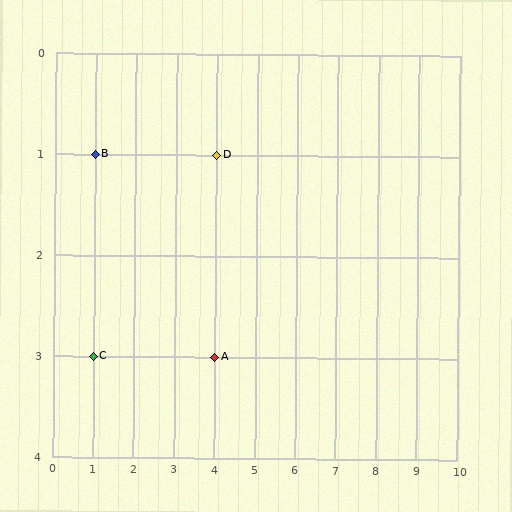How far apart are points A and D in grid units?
Points A and D are 2 rows apart.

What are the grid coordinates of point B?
Point B is at grid coordinates (1, 1).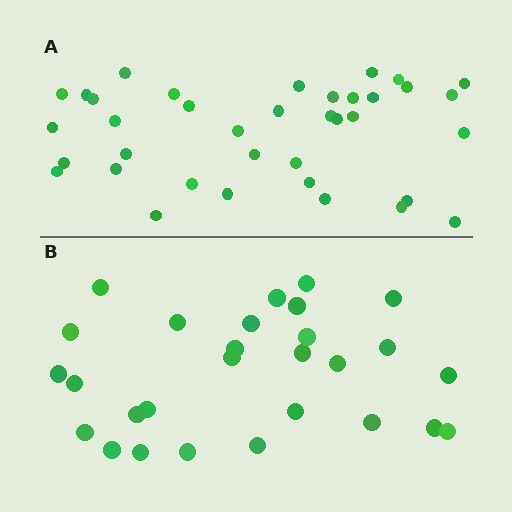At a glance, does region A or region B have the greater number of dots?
Region A (the top region) has more dots.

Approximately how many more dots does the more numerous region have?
Region A has roughly 8 or so more dots than region B.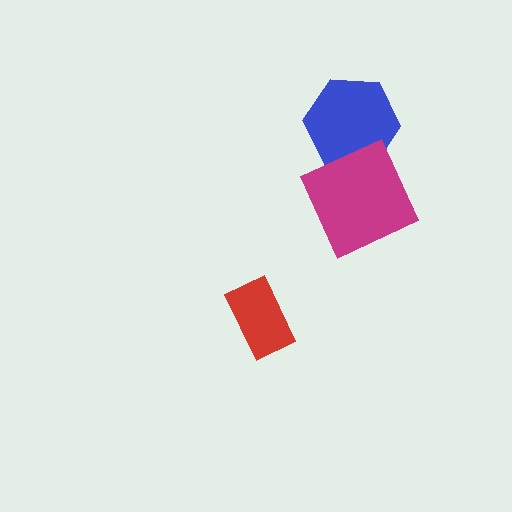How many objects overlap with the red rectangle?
0 objects overlap with the red rectangle.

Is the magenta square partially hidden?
No, no other shape covers it.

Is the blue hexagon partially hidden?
Yes, it is partially covered by another shape.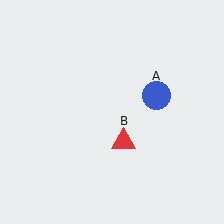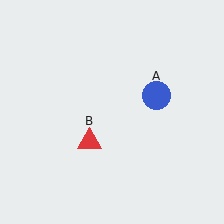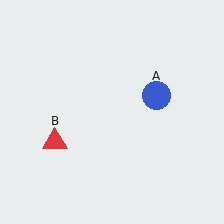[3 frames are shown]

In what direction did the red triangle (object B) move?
The red triangle (object B) moved left.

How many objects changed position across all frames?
1 object changed position: red triangle (object B).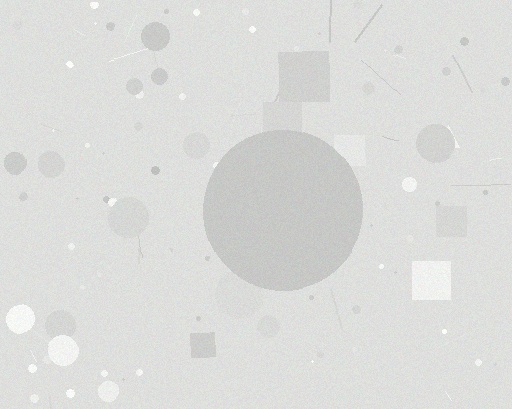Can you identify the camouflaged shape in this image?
The camouflaged shape is a circle.